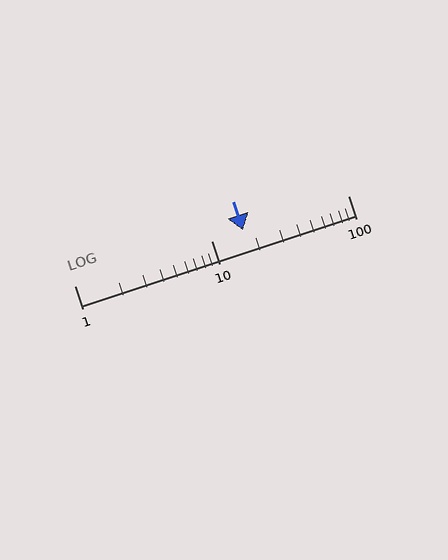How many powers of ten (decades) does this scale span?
The scale spans 2 decades, from 1 to 100.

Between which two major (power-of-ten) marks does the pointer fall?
The pointer is between 10 and 100.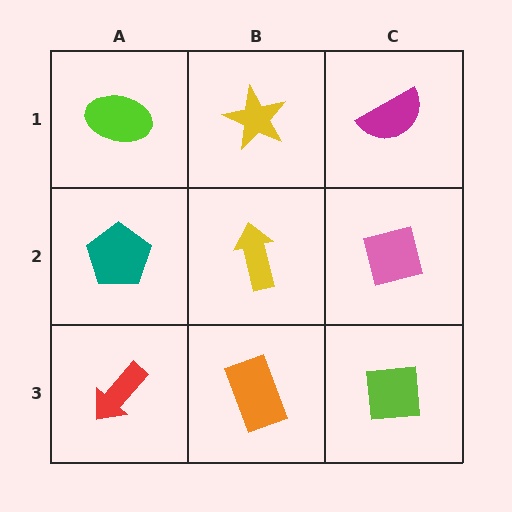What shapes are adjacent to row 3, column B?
A yellow arrow (row 2, column B), a red arrow (row 3, column A), a lime square (row 3, column C).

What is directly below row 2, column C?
A lime square.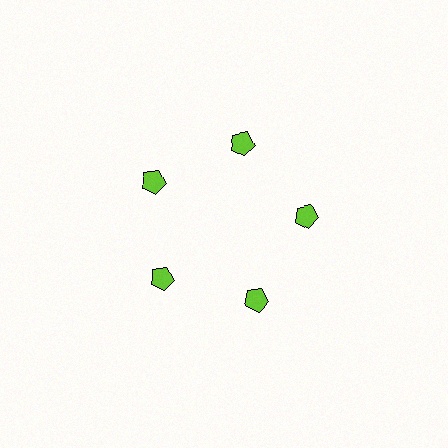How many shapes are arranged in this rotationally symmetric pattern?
There are 5 shapes, arranged in 5 groups of 1.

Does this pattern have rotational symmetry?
Yes, this pattern has 5-fold rotational symmetry. It looks the same after rotating 72 degrees around the center.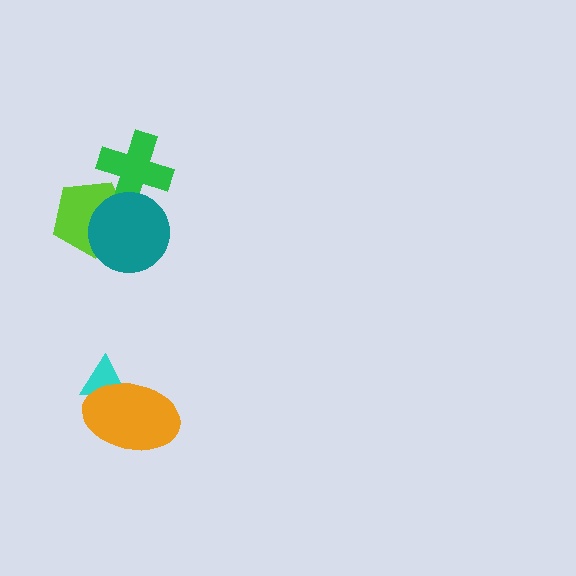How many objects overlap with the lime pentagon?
2 objects overlap with the lime pentagon.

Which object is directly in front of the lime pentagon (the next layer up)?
The green cross is directly in front of the lime pentagon.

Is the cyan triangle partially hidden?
Yes, it is partially covered by another shape.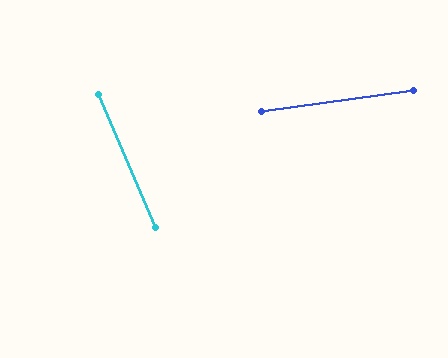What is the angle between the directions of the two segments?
Approximately 75 degrees.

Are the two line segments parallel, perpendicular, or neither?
Neither parallel nor perpendicular — they differ by about 75°.